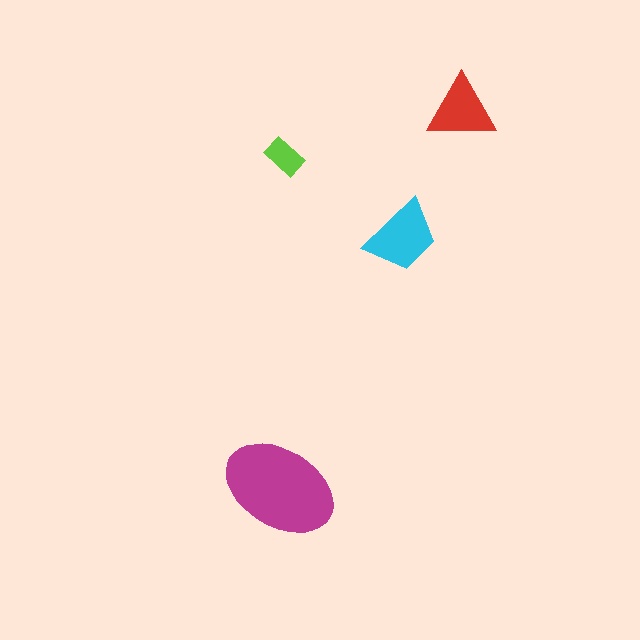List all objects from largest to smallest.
The magenta ellipse, the cyan trapezoid, the red triangle, the lime rectangle.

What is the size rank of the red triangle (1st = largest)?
3rd.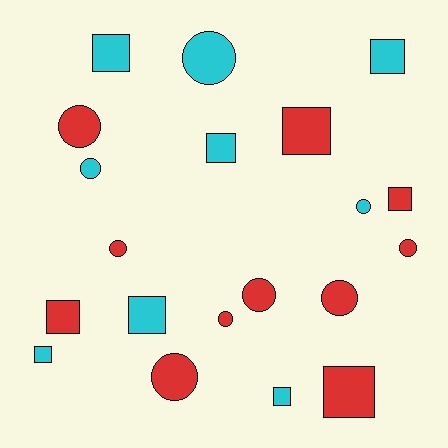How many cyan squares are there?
There are 6 cyan squares.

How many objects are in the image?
There are 20 objects.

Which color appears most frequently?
Red, with 11 objects.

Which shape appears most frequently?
Circle, with 10 objects.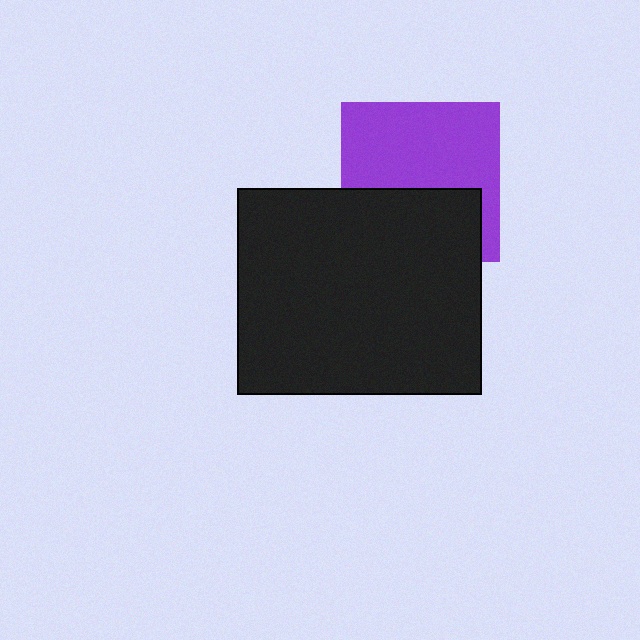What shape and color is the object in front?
The object in front is a black rectangle.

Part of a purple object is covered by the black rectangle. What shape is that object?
It is a square.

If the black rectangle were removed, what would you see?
You would see the complete purple square.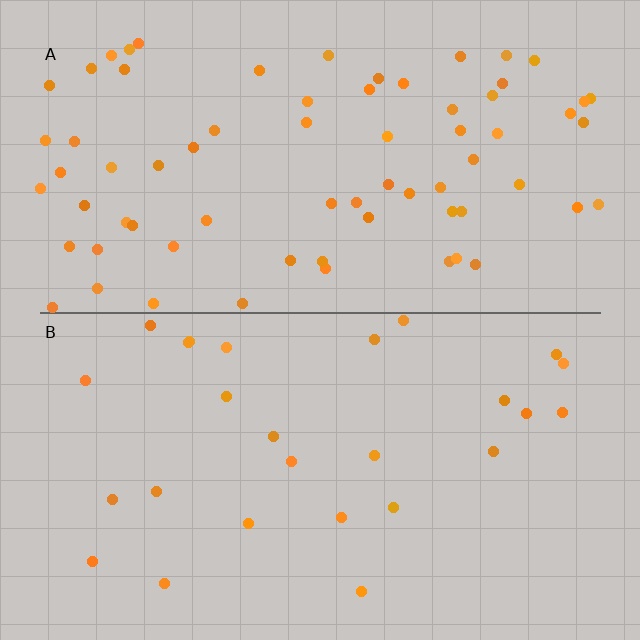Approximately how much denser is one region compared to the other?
Approximately 2.7× — region A over region B.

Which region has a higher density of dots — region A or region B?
A (the top).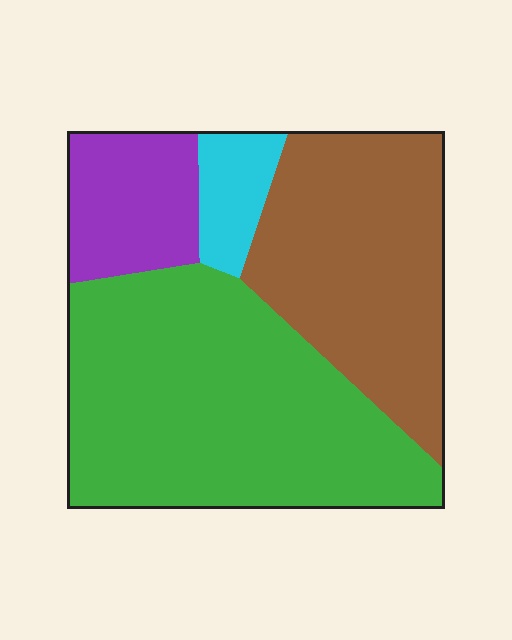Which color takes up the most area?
Green, at roughly 50%.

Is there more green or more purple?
Green.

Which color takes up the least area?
Cyan, at roughly 5%.